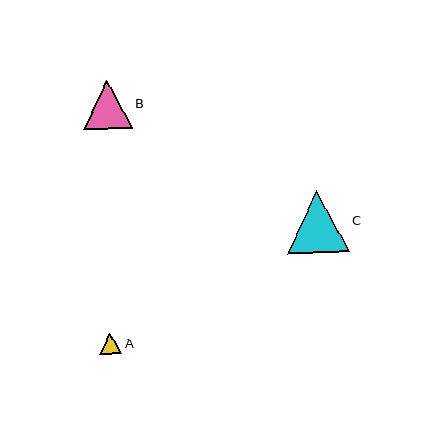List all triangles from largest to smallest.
From largest to smallest: C, B, A.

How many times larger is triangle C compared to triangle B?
Triangle C is approximately 1.3 times the size of triangle B.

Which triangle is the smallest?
Triangle A is the smallest with a size of approximately 22 pixels.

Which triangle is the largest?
Triangle C is the largest with a size of approximately 62 pixels.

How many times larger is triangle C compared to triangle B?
Triangle C is approximately 1.3 times the size of triangle B.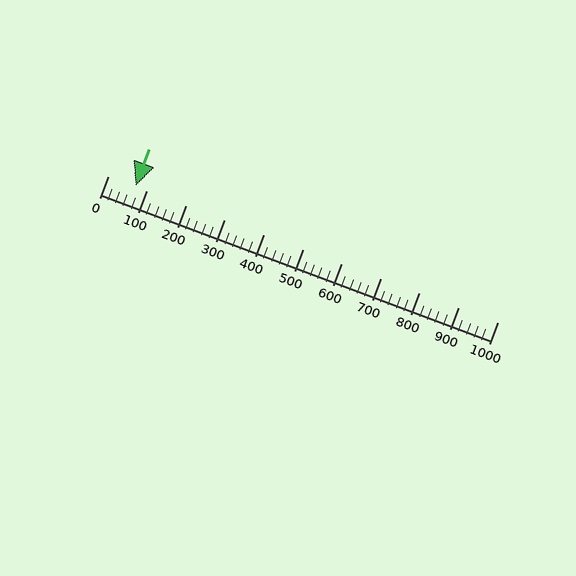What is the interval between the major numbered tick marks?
The major tick marks are spaced 100 units apart.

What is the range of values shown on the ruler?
The ruler shows values from 0 to 1000.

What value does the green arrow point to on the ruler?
The green arrow points to approximately 70.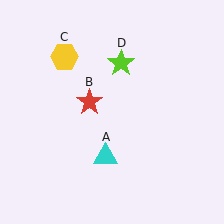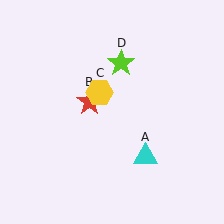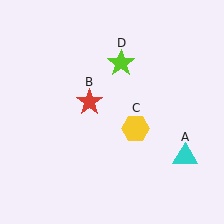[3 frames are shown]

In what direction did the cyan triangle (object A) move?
The cyan triangle (object A) moved right.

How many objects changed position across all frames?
2 objects changed position: cyan triangle (object A), yellow hexagon (object C).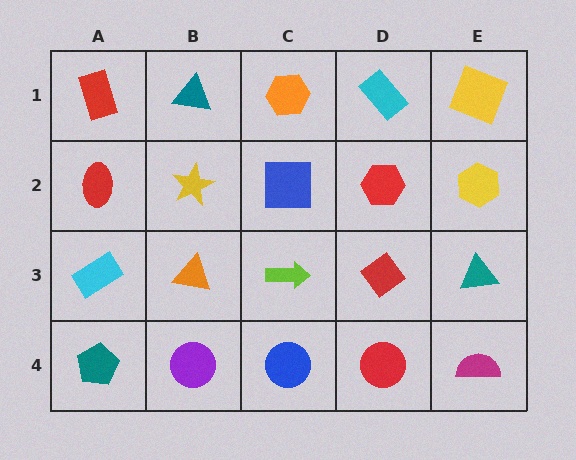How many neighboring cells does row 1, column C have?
3.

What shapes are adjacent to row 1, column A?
A red ellipse (row 2, column A), a teal triangle (row 1, column B).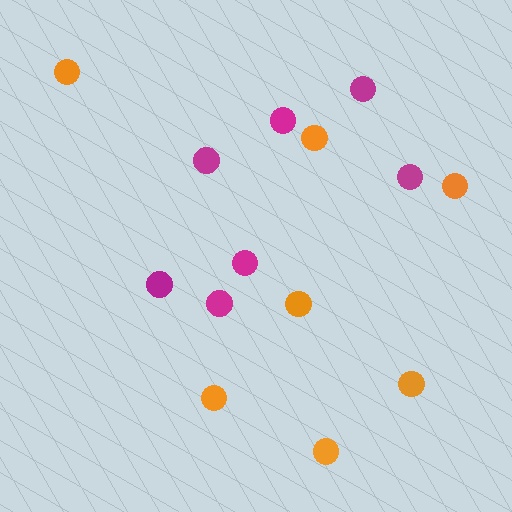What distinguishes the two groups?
There are 2 groups: one group of magenta circles (7) and one group of orange circles (7).